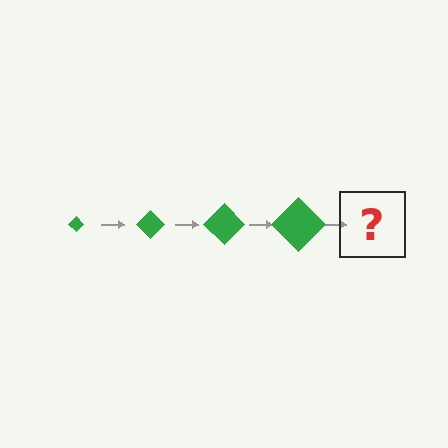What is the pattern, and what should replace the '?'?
The pattern is that the diamond gets progressively larger each step. The '?' should be a green diamond, larger than the previous one.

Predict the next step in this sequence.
The next step is a green diamond, larger than the previous one.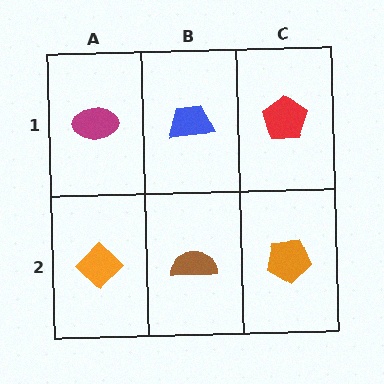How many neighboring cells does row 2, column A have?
2.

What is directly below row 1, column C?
An orange pentagon.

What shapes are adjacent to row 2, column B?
A blue trapezoid (row 1, column B), an orange diamond (row 2, column A), an orange pentagon (row 2, column C).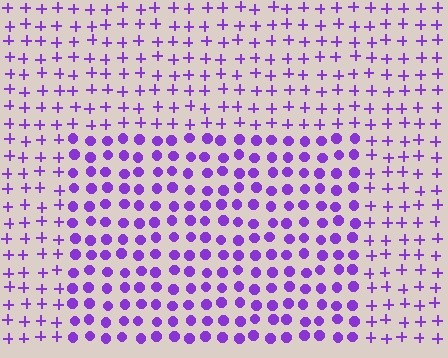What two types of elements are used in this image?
The image uses circles inside the rectangle region and plus signs outside it.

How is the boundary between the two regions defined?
The boundary is defined by a change in element shape: circles inside vs. plus signs outside. All elements share the same color and spacing.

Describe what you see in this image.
The image is filled with small purple elements arranged in a uniform grid. A rectangle-shaped region contains circles, while the surrounding area contains plus signs. The boundary is defined purely by the change in element shape.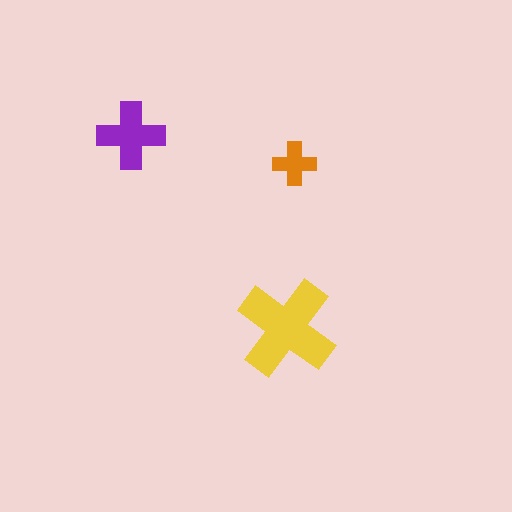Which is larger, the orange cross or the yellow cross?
The yellow one.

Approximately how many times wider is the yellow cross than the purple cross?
About 1.5 times wider.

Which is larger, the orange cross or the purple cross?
The purple one.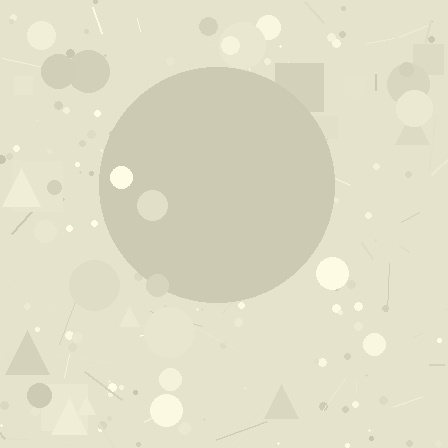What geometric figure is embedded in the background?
A circle is embedded in the background.